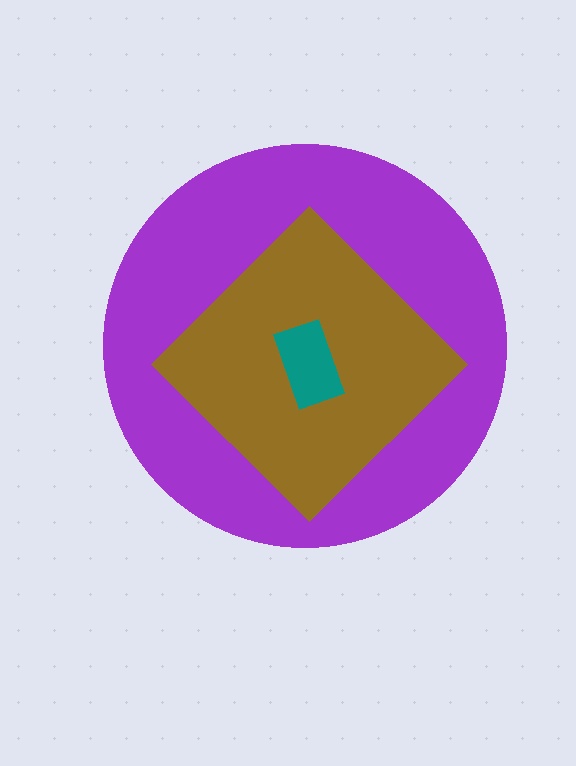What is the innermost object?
The teal rectangle.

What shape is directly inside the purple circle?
The brown diamond.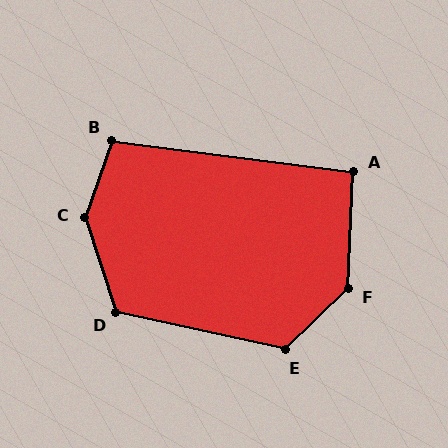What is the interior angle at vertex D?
Approximately 121 degrees (obtuse).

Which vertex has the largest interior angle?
C, at approximately 142 degrees.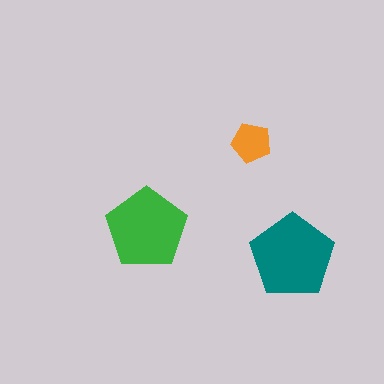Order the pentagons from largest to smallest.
the teal one, the green one, the orange one.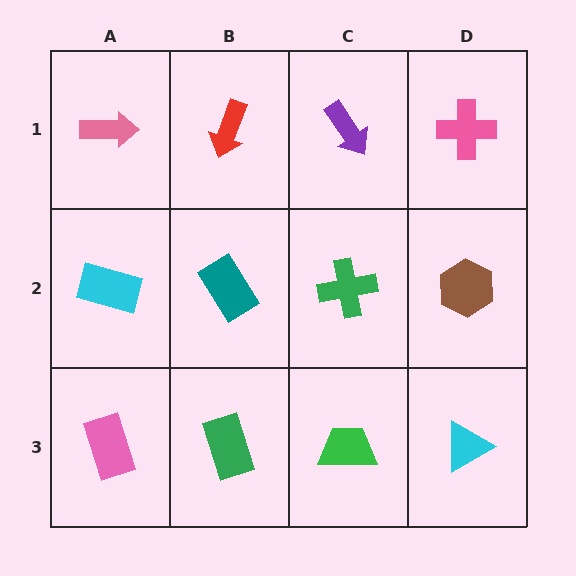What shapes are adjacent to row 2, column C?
A purple arrow (row 1, column C), a green trapezoid (row 3, column C), a teal rectangle (row 2, column B), a brown hexagon (row 2, column D).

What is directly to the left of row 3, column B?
A pink rectangle.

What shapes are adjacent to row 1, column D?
A brown hexagon (row 2, column D), a purple arrow (row 1, column C).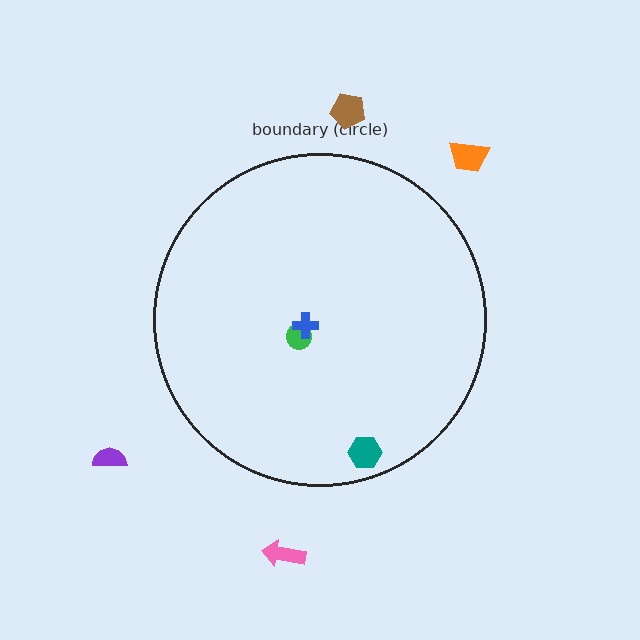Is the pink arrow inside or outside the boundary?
Outside.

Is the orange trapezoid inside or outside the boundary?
Outside.